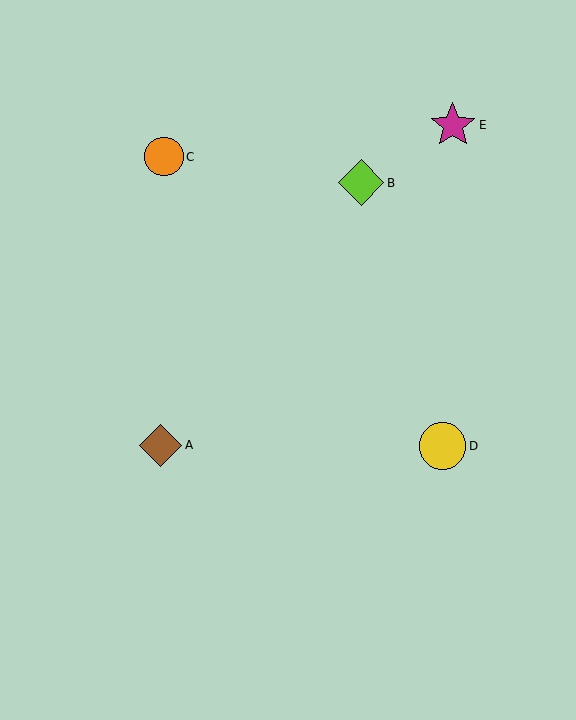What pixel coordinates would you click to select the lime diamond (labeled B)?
Click at (361, 183) to select the lime diamond B.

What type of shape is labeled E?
Shape E is a magenta star.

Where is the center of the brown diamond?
The center of the brown diamond is at (161, 445).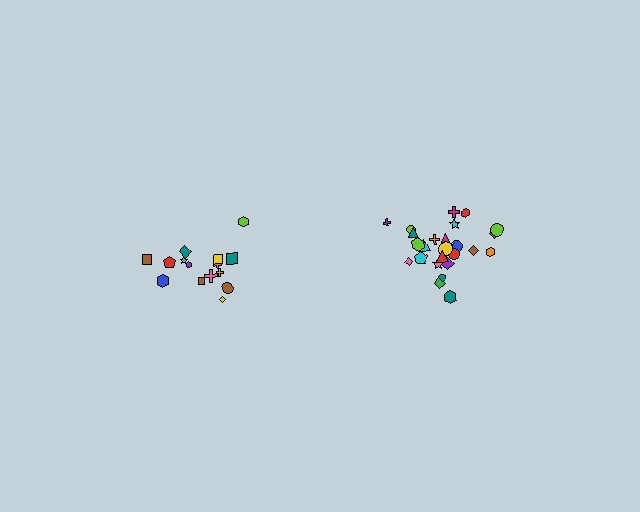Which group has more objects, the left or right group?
The right group.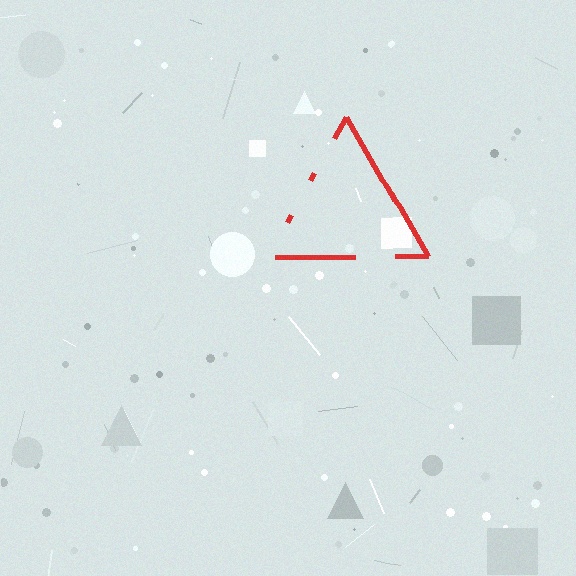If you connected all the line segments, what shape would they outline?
They would outline a triangle.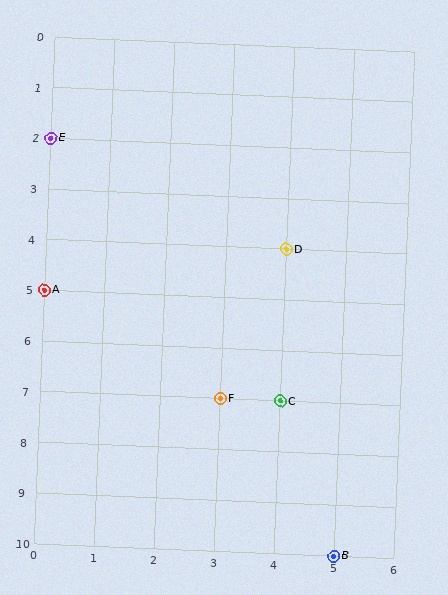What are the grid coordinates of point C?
Point C is at grid coordinates (4, 7).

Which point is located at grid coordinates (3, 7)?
Point F is at (3, 7).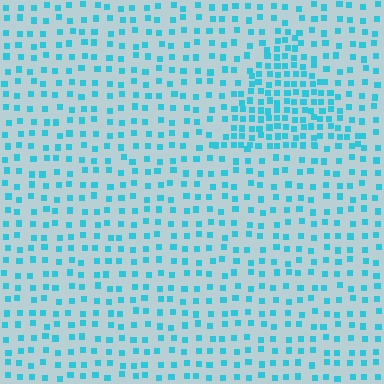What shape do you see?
I see a triangle.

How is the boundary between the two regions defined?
The boundary is defined by a change in element density (approximately 2.1x ratio). All elements are the same color, size, and shape.